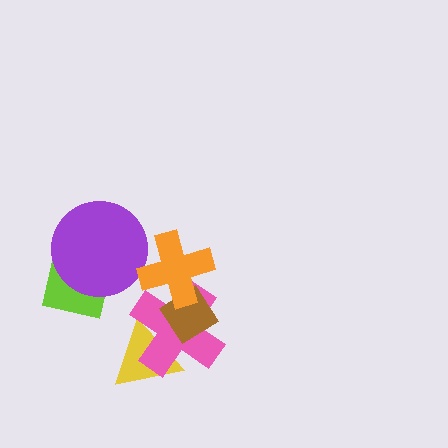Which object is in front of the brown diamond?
The orange cross is in front of the brown diamond.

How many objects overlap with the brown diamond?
3 objects overlap with the brown diamond.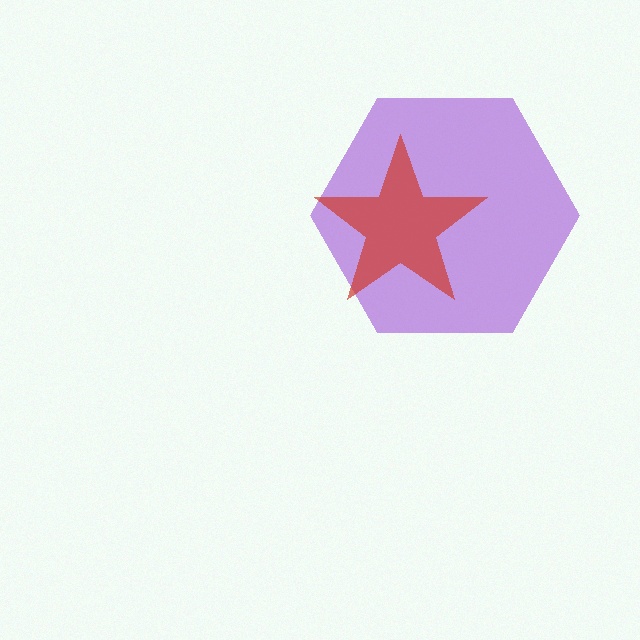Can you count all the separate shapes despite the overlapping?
Yes, there are 2 separate shapes.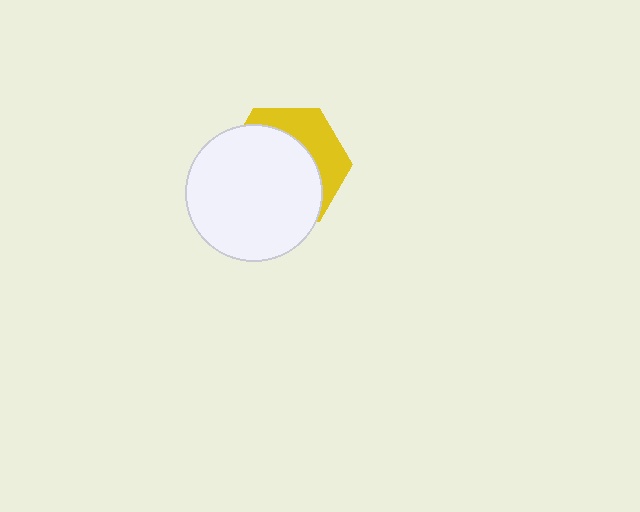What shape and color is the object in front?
The object in front is a white circle.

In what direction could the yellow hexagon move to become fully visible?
The yellow hexagon could move toward the upper-right. That would shift it out from behind the white circle entirely.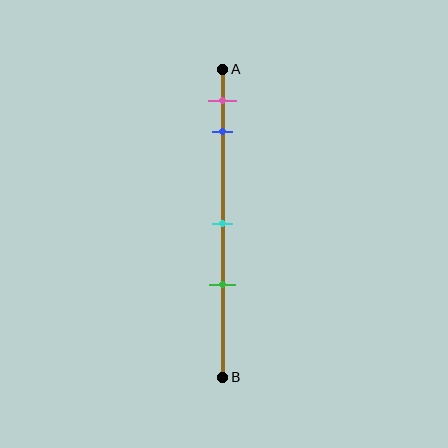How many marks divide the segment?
There are 4 marks dividing the segment.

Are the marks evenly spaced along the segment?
No, the marks are not evenly spaced.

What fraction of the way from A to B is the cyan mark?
The cyan mark is approximately 50% (0.5) of the way from A to B.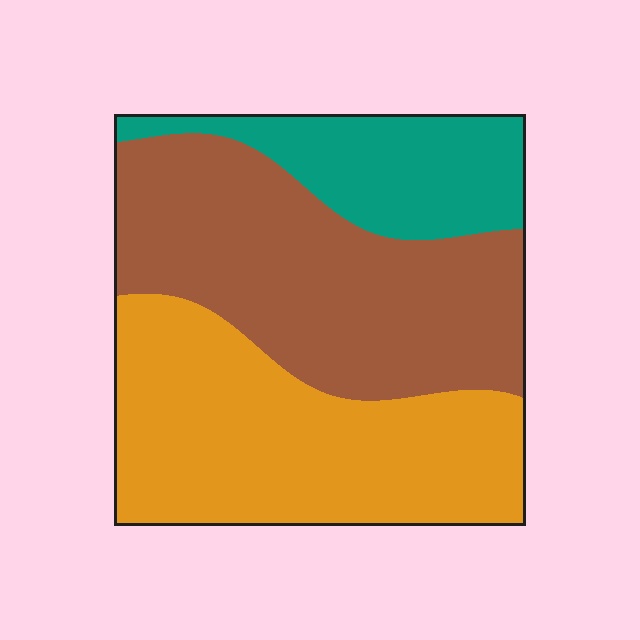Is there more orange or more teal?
Orange.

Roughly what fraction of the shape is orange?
Orange covers about 40% of the shape.